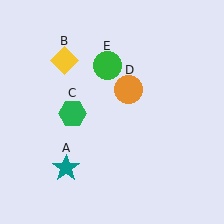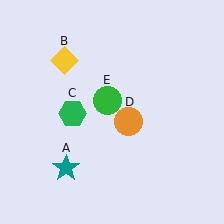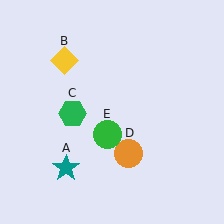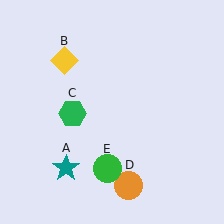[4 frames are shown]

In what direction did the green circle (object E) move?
The green circle (object E) moved down.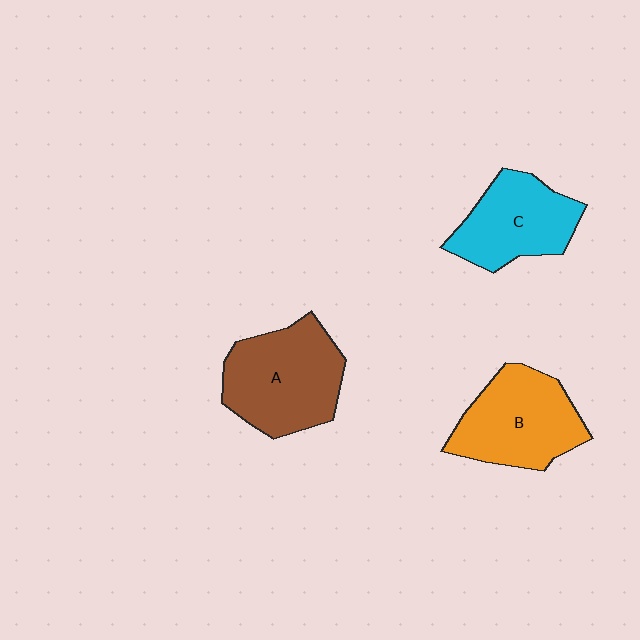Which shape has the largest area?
Shape A (brown).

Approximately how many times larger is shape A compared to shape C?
Approximately 1.3 times.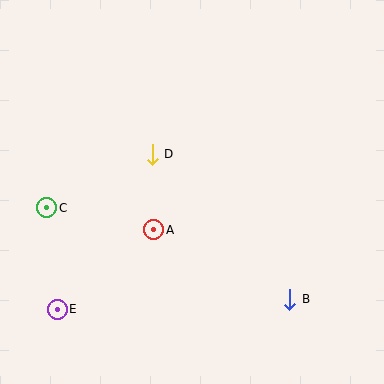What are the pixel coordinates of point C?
Point C is at (47, 208).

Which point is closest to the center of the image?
Point A at (154, 230) is closest to the center.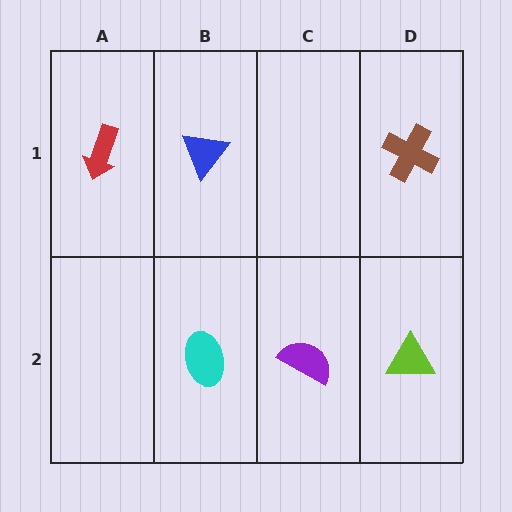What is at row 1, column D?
A brown cross.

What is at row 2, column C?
A purple semicircle.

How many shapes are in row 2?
3 shapes.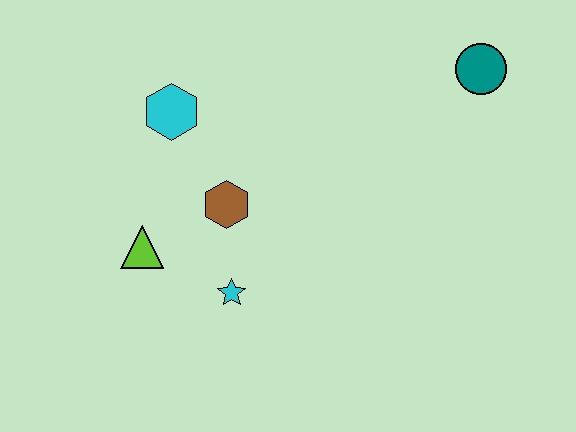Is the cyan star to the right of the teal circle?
No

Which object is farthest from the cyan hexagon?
The teal circle is farthest from the cyan hexagon.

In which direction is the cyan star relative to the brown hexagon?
The cyan star is below the brown hexagon.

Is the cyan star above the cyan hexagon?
No